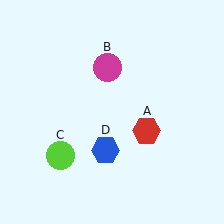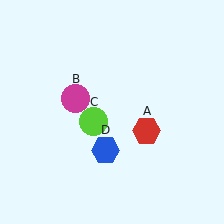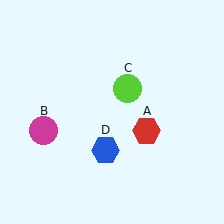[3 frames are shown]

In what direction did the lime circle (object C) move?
The lime circle (object C) moved up and to the right.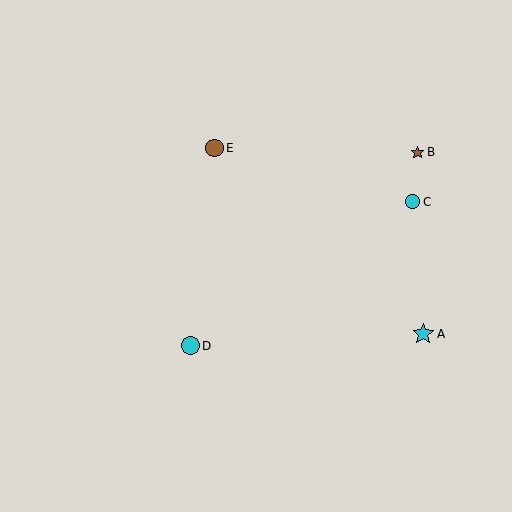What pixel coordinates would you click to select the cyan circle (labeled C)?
Click at (413, 202) to select the cyan circle C.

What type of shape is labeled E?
Shape E is a brown circle.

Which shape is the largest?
The cyan star (labeled A) is the largest.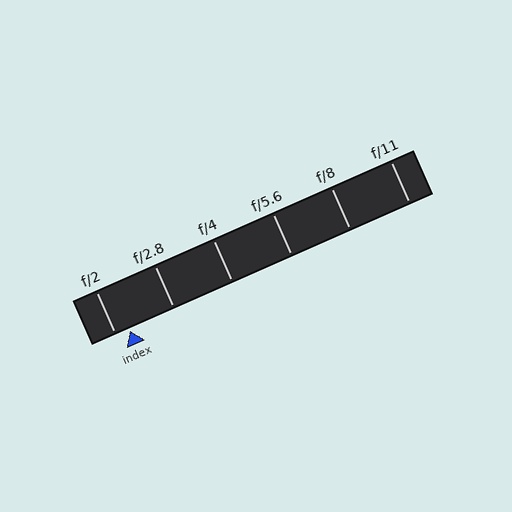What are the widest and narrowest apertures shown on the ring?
The widest aperture shown is f/2 and the narrowest is f/11.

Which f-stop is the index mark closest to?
The index mark is closest to f/2.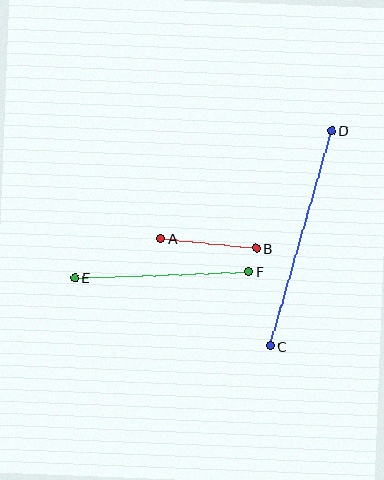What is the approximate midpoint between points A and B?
The midpoint is at approximately (209, 243) pixels.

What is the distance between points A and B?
The distance is approximately 96 pixels.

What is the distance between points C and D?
The distance is approximately 224 pixels.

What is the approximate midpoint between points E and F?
The midpoint is at approximately (161, 275) pixels.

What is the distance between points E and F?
The distance is approximately 174 pixels.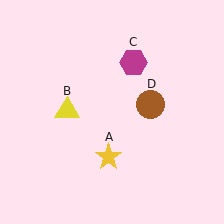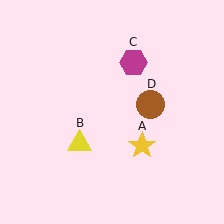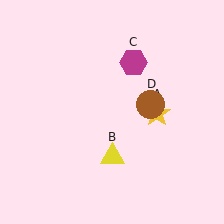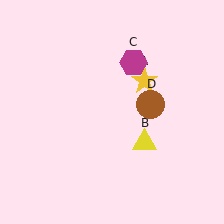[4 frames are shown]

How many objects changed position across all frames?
2 objects changed position: yellow star (object A), yellow triangle (object B).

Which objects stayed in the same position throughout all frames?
Magenta hexagon (object C) and brown circle (object D) remained stationary.